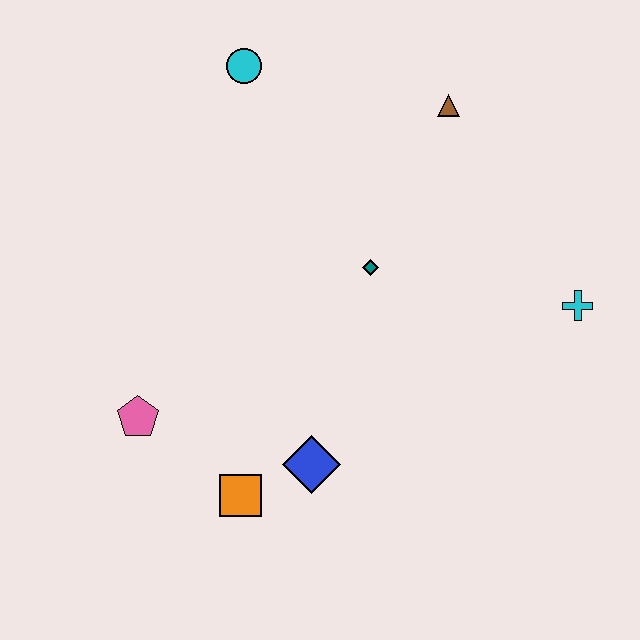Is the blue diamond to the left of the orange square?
No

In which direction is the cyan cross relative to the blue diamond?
The cyan cross is to the right of the blue diamond.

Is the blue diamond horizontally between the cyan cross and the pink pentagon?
Yes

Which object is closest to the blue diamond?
The orange square is closest to the blue diamond.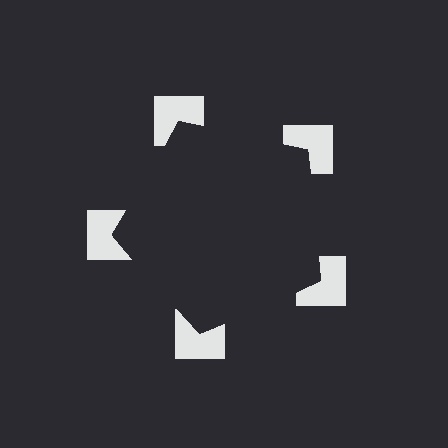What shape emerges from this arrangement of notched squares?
An illusory pentagon — its edges are inferred from the aligned wedge cuts in the notched squares, not physically drawn.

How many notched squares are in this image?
There are 5 — one at each vertex of the illusory pentagon.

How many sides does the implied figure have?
5 sides.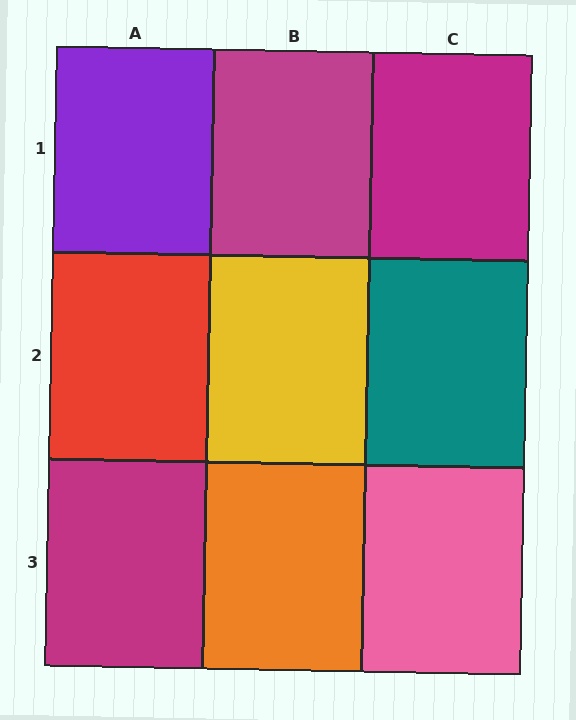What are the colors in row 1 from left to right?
Purple, magenta, magenta.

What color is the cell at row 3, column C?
Pink.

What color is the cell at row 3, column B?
Orange.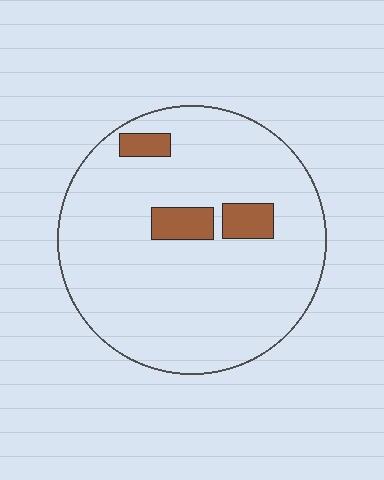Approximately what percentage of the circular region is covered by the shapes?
Approximately 10%.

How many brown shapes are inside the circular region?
3.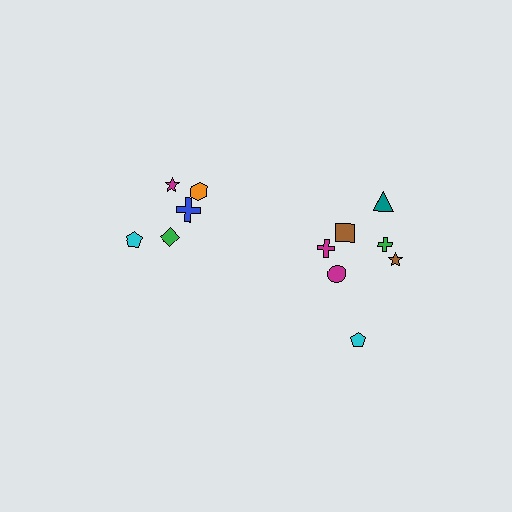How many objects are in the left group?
There are 5 objects.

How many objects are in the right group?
There are 7 objects.